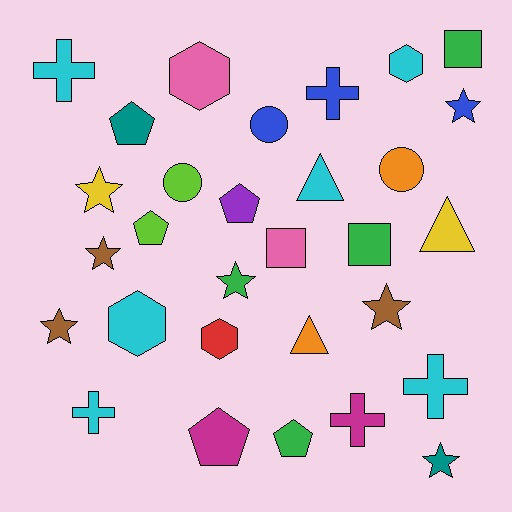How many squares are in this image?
There are 3 squares.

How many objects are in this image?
There are 30 objects.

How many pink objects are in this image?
There are 2 pink objects.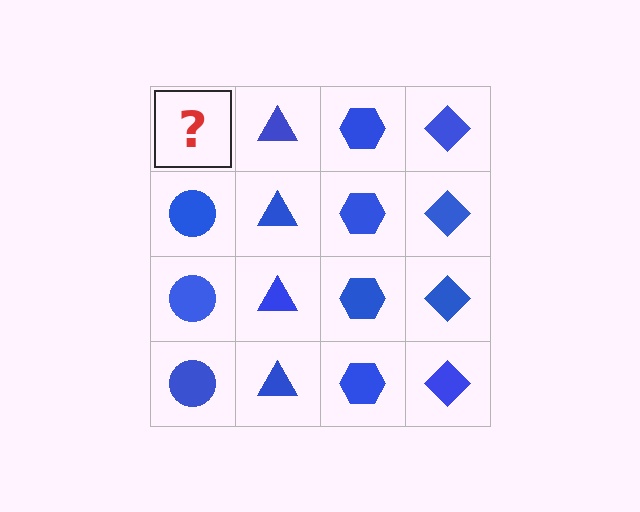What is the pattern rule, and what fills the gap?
The rule is that each column has a consistent shape. The gap should be filled with a blue circle.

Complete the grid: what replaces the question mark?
The question mark should be replaced with a blue circle.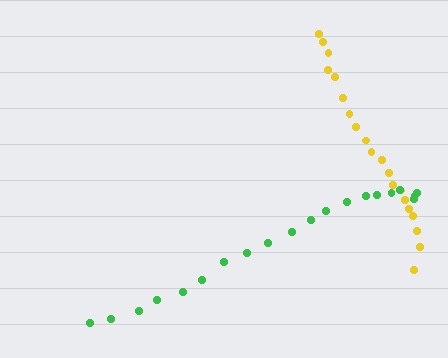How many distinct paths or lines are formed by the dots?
There are 2 distinct paths.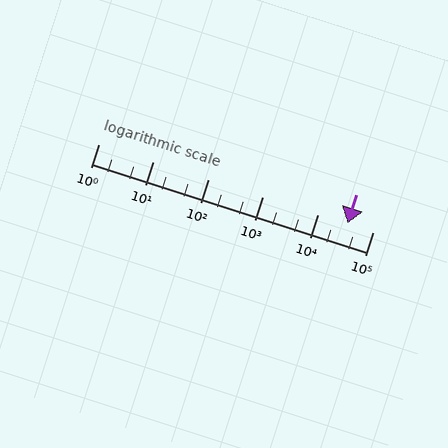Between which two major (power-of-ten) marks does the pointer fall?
The pointer is between 10000 and 100000.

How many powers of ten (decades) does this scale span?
The scale spans 5 decades, from 1 to 100000.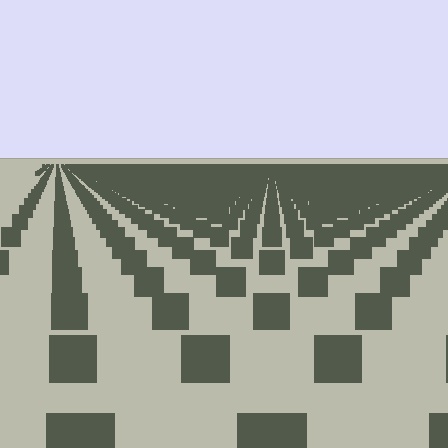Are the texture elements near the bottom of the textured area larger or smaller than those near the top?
Larger. Near the bottom, elements are closer to the viewer and appear at a bigger on-screen size.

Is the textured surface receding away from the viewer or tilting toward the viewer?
The surface is receding away from the viewer. Texture elements get smaller and denser toward the top.